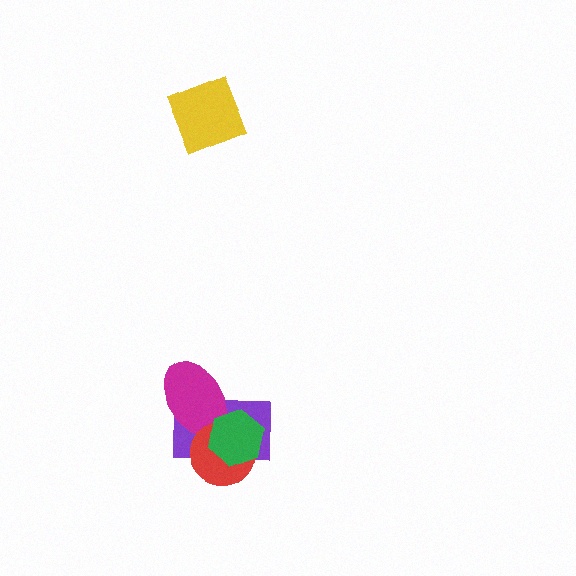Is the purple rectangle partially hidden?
Yes, it is partially covered by another shape.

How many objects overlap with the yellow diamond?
0 objects overlap with the yellow diamond.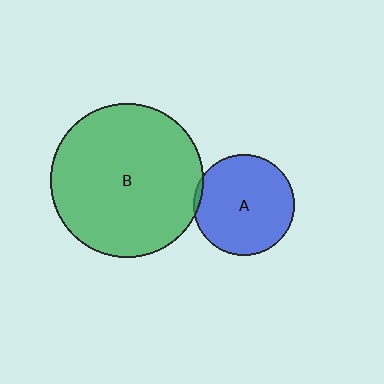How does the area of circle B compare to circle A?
Approximately 2.3 times.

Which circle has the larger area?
Circle B (green).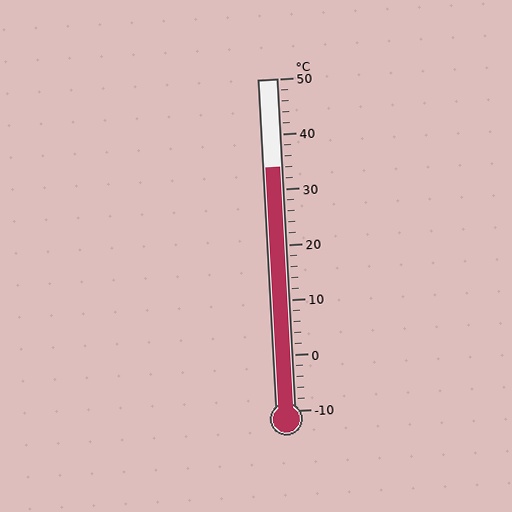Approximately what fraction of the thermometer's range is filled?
The thermometer is filled to approximately 75% of its range.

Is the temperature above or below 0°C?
The temperature is above 0°C.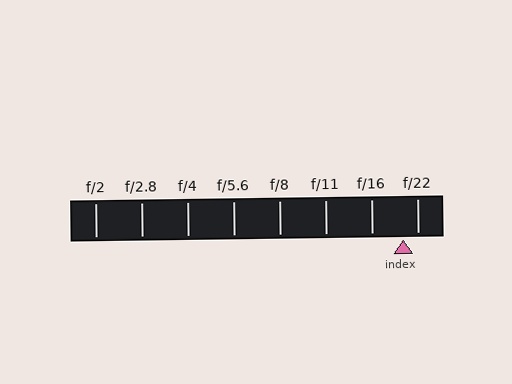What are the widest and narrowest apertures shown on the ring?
The widest aperture shown is f/2 and the narrowest is f/22.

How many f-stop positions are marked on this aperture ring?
There are 8 f-stop positions marked.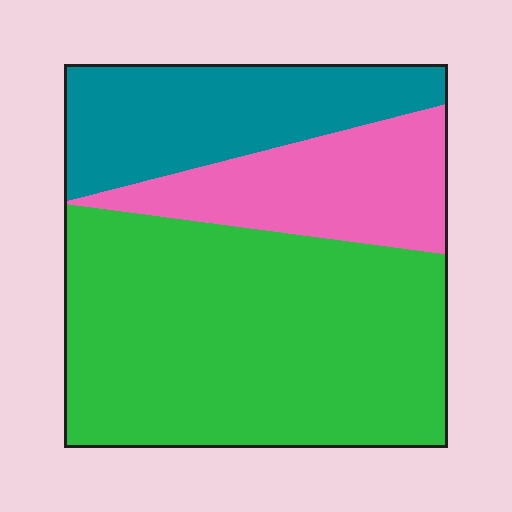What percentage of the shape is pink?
Pink takes up about one fifth (1/5) of the shape.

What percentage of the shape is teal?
Teal takes up about one quarter (1/4) of the shape.